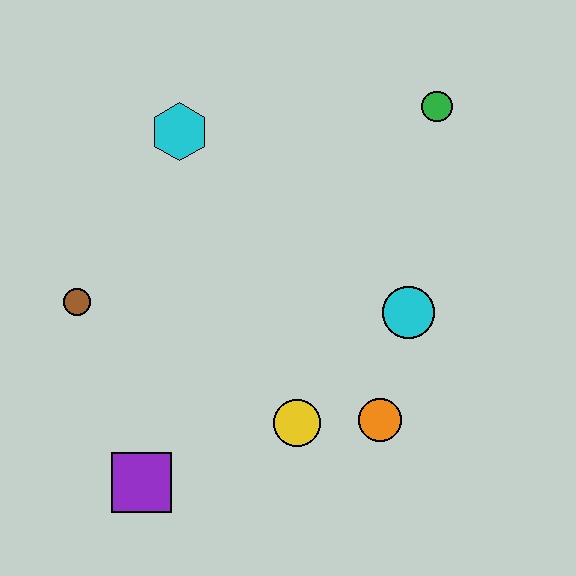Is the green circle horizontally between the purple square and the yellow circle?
No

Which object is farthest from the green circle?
The purple square is farthest from the green circle.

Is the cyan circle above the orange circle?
Yes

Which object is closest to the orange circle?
The yellow circle is closest to the orange circle.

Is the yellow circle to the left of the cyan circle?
Yes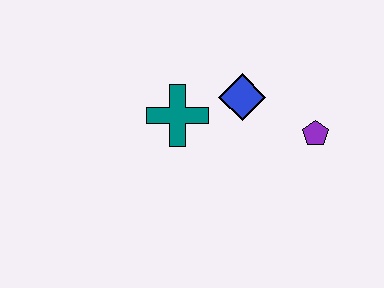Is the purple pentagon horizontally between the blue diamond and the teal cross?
No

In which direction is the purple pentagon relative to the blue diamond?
The purple pentagon is to the right of the blue diamond.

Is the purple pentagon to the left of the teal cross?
No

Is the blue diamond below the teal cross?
No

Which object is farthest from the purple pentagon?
The teal cross is farthest from the purple pentagon.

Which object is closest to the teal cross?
The blue diamond is closest to the teal cross.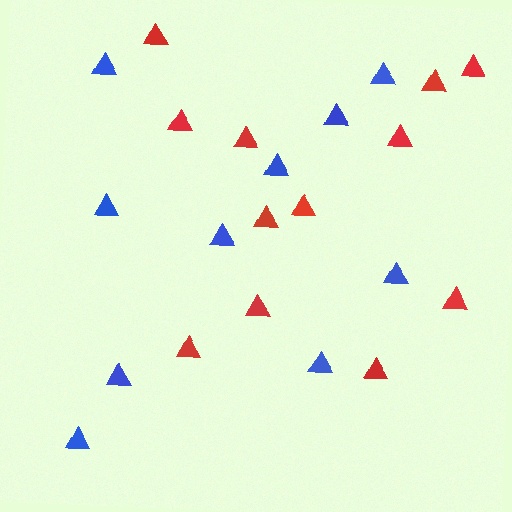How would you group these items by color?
There are 2 groups: one group of red triangles (12) and one group of blue triangles (10).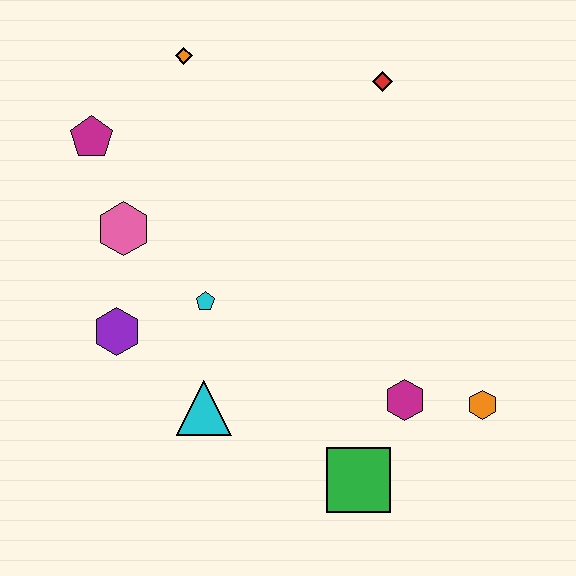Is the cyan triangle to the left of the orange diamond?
No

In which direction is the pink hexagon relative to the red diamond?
The pink hexagon is to the left of the red diamond.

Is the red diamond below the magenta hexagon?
No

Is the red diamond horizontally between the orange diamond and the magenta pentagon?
No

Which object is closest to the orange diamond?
The magenta pentagon is closest to the orange diamond.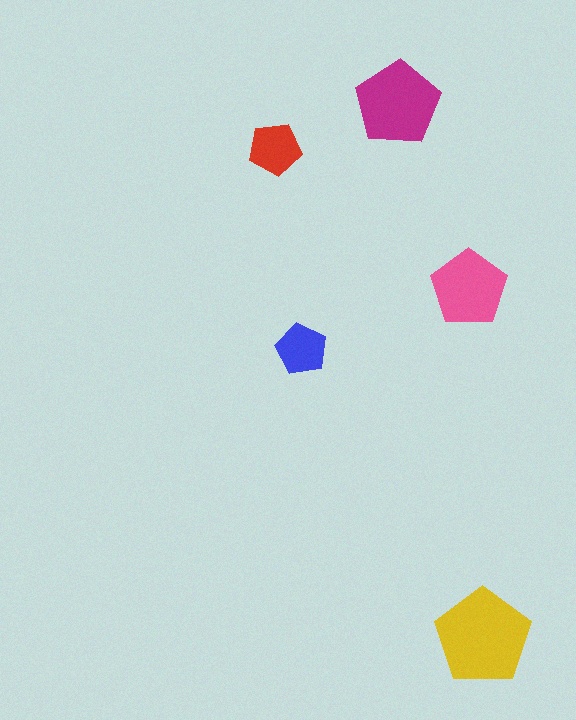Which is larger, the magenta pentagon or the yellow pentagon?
The yellow one.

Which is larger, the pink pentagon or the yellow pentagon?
The yellow one.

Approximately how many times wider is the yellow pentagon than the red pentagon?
About 2 times wider.